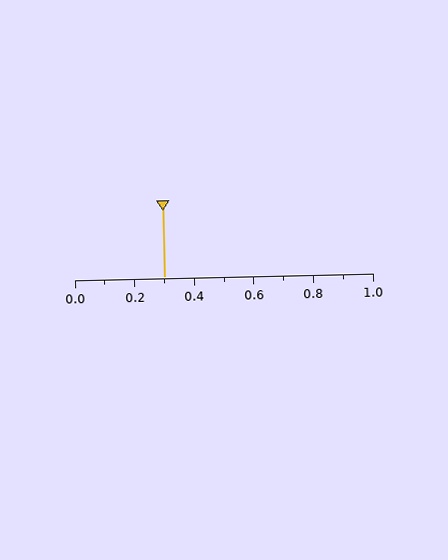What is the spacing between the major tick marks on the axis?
The major ticks are spaced 0.2 apart.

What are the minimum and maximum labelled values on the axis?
The axis runs from 0.0 to 1.0.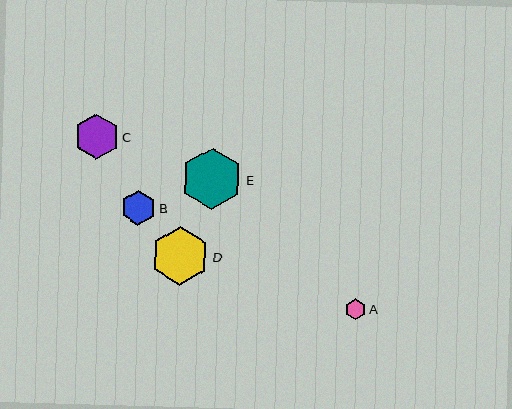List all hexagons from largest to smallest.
From largest to smallest: E, D, C, B, A.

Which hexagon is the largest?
Hexagon E is the largest with a size of approximately 61 pixels.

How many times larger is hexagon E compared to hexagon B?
Hexagon E is approximately 1.8 times the size of hexagon B.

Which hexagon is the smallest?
Hexagon A is the smallest with a size of approximately 21 pixels.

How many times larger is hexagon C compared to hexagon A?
Hexagon C is approximately 2.2 times the size of hexagon A.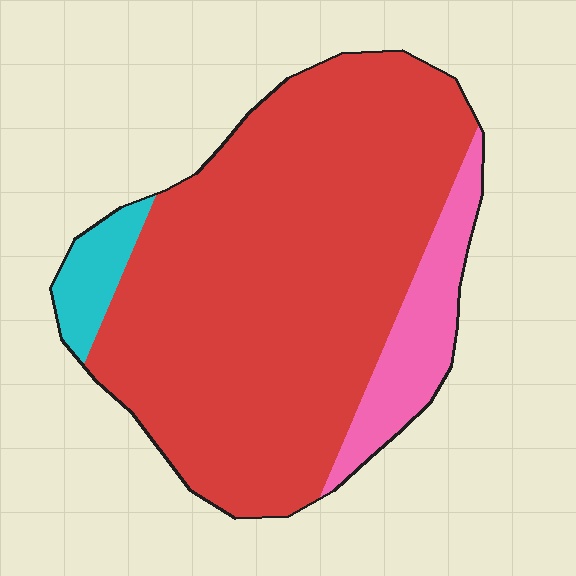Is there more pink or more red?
Red.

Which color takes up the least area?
Cyan, at roughly 5%.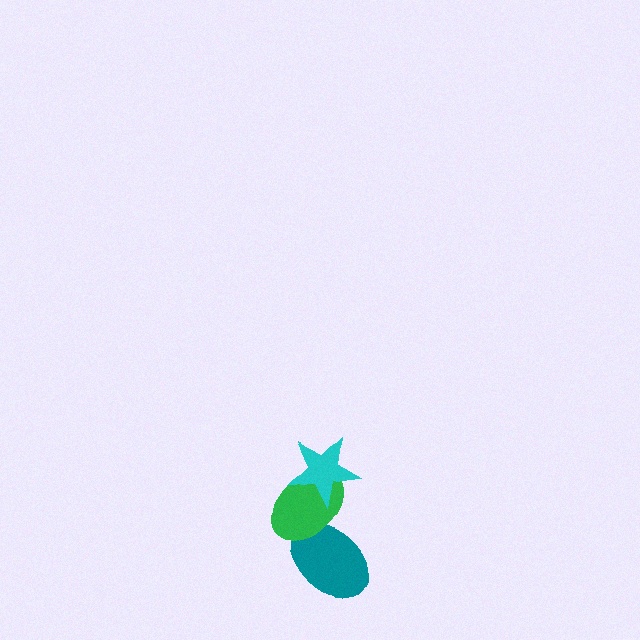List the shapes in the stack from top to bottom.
From top to bottom: the cyan star, the green ellipse, the teal ellipse.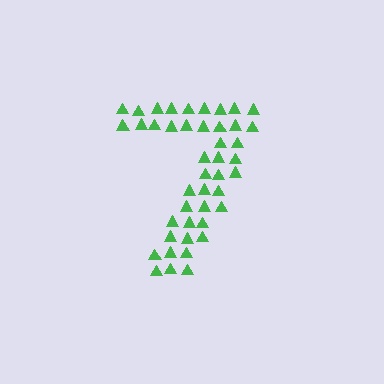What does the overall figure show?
The overall figure shows the digit 7.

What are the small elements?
The small elements are triangles.